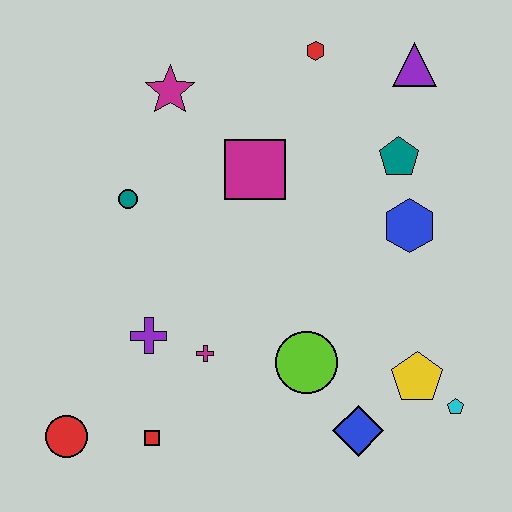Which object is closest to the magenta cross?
The purple cross is closest to the magenta cross.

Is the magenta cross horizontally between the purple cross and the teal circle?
No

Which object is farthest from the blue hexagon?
The red circle is farthest from the blue hexagon.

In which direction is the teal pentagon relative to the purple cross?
The teal pentagon is to the right of the purple cross.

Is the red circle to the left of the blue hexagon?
Yes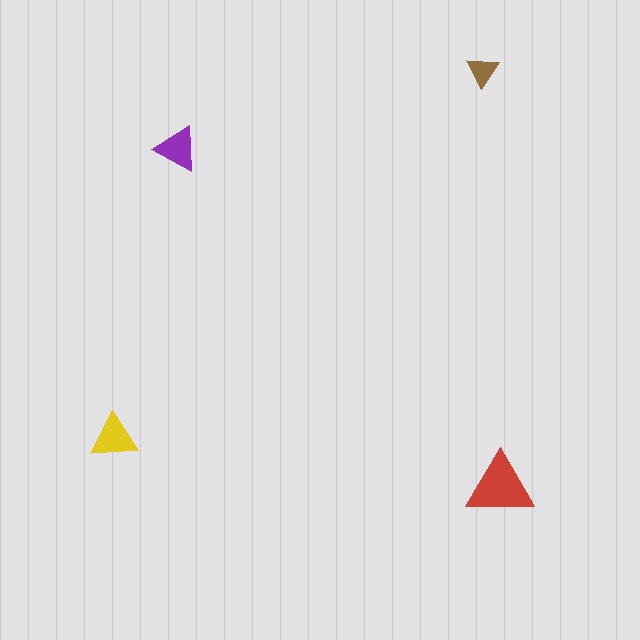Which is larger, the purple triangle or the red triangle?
The red one.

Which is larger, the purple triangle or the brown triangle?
The purple one.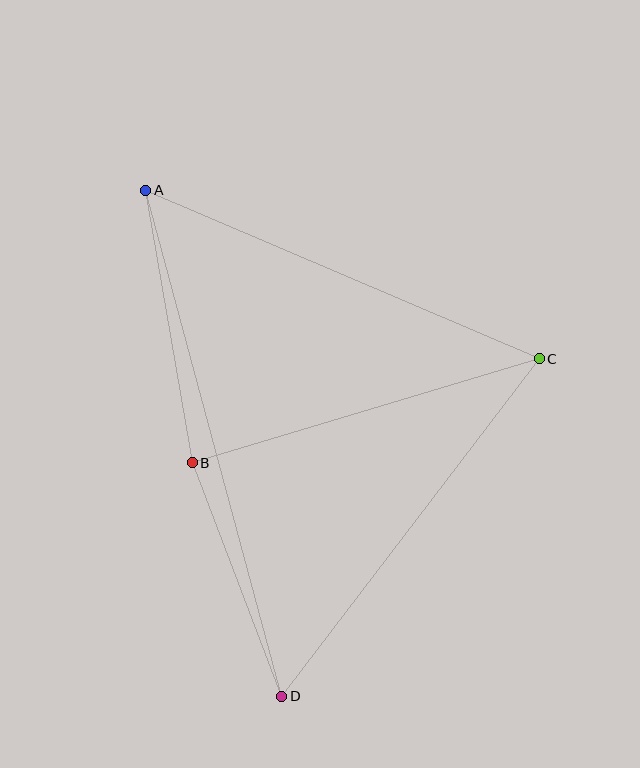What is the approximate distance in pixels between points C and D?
The distance between C and D is approximately 425 pixels.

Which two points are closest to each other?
Points B and D are closest to each other.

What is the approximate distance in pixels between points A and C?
The distance between A and C is approximately 428 pixels.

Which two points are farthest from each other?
Points A and D are farthest from each other.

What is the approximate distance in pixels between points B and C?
The distance between B and C is approximately 362 pixels.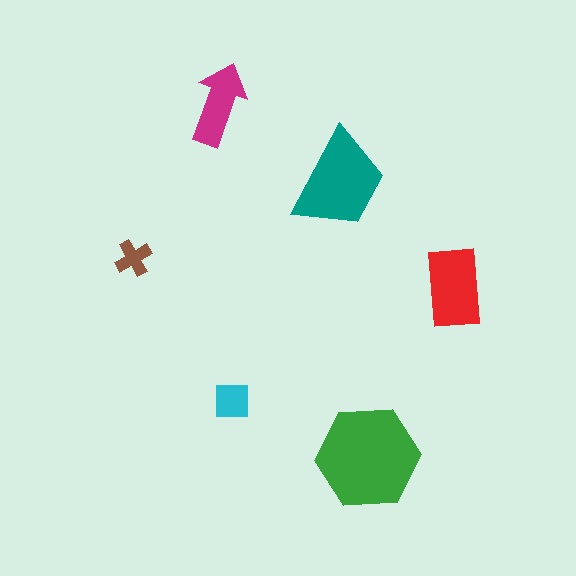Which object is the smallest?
The brown cross.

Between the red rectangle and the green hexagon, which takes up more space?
The green hexagon.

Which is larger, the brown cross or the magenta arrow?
The magenta arrow.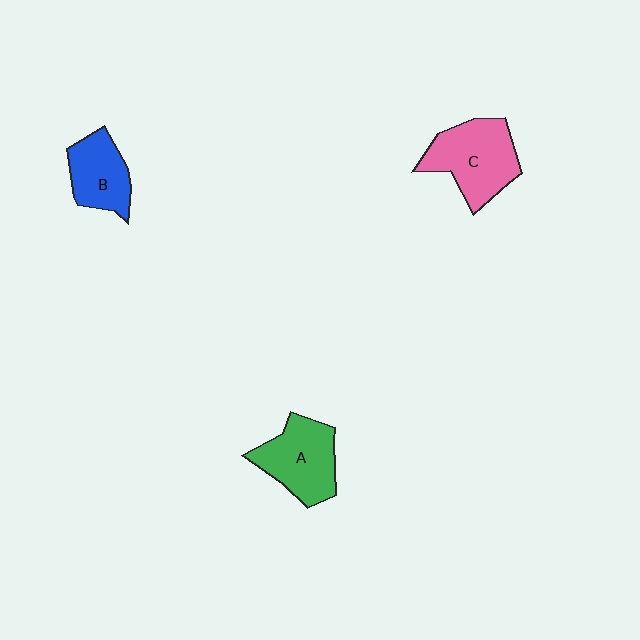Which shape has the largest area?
Shape C (pink).